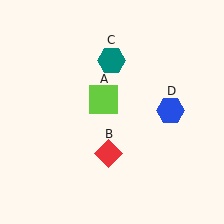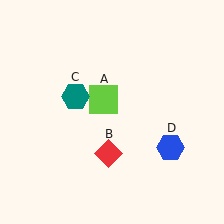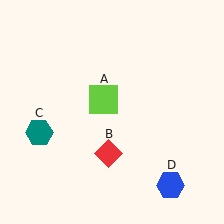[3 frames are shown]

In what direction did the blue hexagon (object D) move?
The blue hexagon (object D) moved down.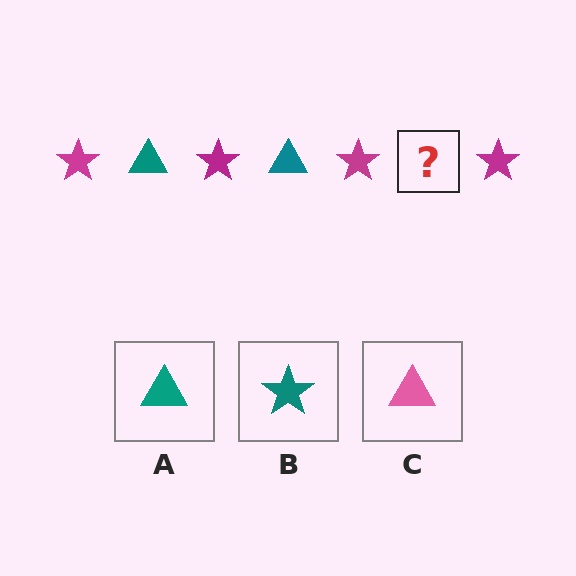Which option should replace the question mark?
Option A.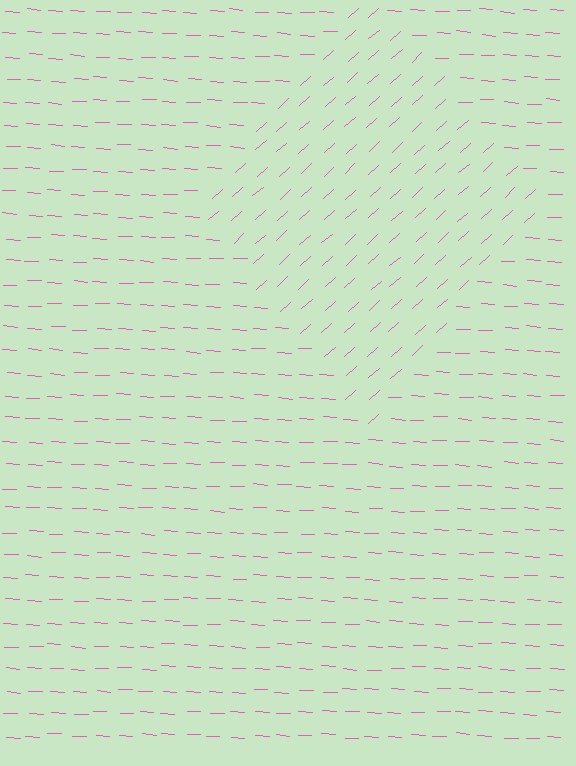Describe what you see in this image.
The image is filled with small pink line segments. A diamond region in the image has lines oriented differently from the surrounding lines, creating a visible texture boundary.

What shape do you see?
I see a diamond.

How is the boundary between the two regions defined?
The boundary is defined purely by a change in line orientation (approximately 45 degrees difference). All lines are the same color and thickness.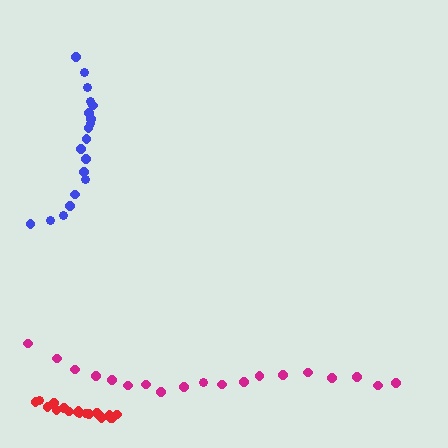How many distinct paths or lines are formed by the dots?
There are 3 distinct paths.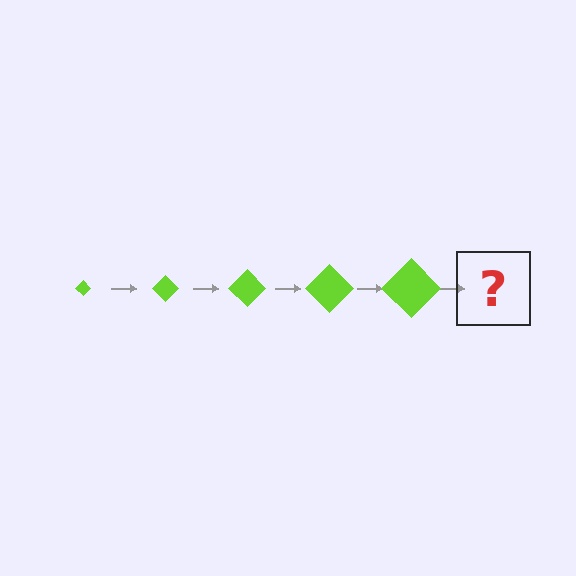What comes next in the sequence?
The next element should be a lime diamond, larger than the previous one.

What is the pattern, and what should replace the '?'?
The pattern is that the diamond gets progressively larger each step. The '?' should be a lime diamond, larger than the previous one.